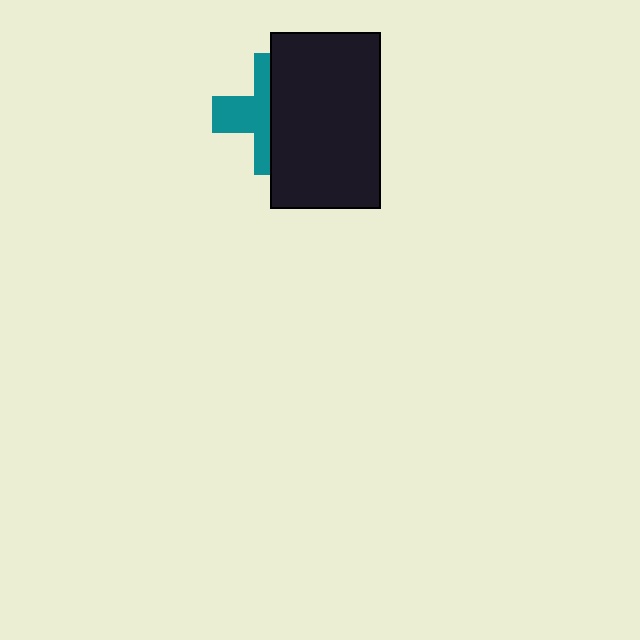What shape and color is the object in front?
The object in front is a black rectangle.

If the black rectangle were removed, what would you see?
You would see the complete teal cross.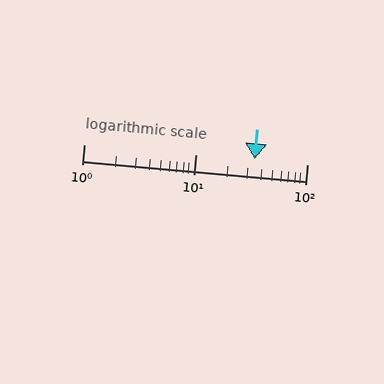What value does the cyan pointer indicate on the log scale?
The pointer indicates approximately 34.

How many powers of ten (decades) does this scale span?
The scale spans 2 decades, from 1 to 100.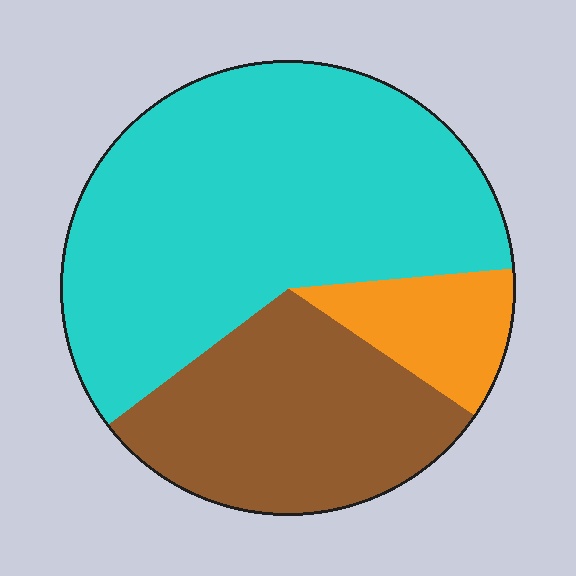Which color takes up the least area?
Orange, at roughly 10%.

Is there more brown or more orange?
Brown.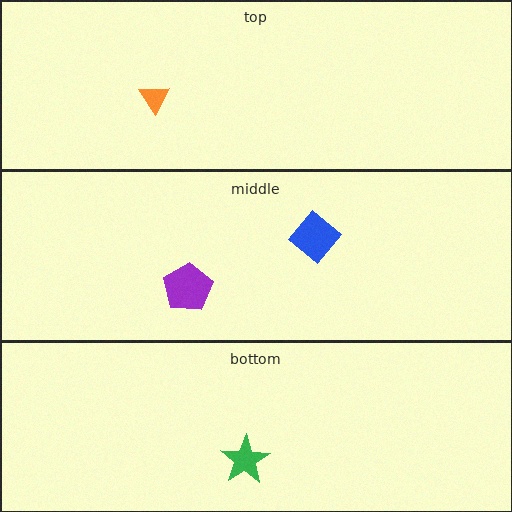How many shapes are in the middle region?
2.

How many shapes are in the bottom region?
1.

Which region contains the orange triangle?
The top region.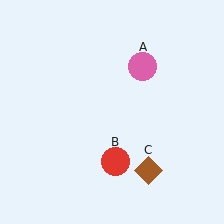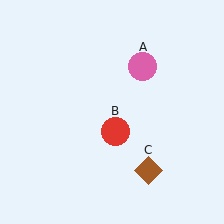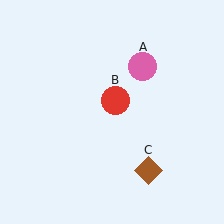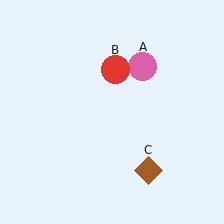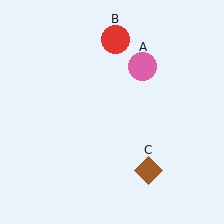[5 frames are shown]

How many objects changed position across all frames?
1 object changed position: red circle (object B).